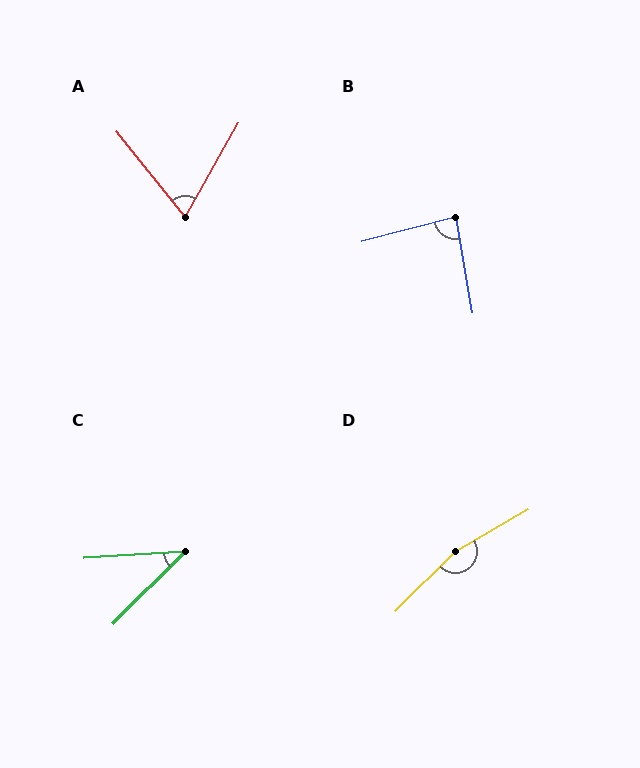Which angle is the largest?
D, at approximately 165 degrees.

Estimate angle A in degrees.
Approximately 68 degrees.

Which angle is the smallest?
C, at approximately 41 degrees.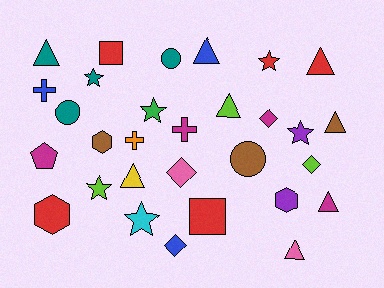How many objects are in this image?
There are 30 objects.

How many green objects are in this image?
There is 1 green object.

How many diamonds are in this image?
There are 4 diamonds.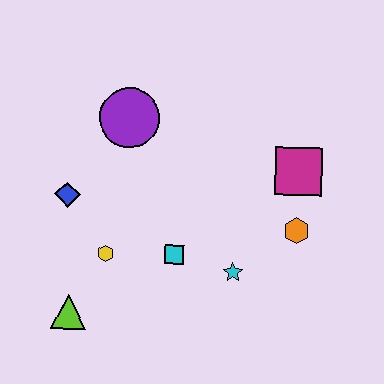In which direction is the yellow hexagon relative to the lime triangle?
The yellow hexagon is above the lime triangle.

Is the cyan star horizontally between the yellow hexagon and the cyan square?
No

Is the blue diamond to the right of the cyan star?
No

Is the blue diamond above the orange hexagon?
Yes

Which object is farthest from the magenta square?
The lime triangle is farthest from the magenta square.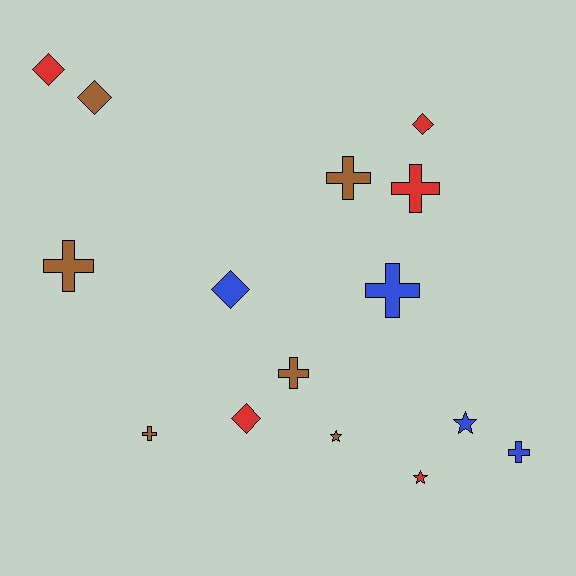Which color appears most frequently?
Brown, with 6 objects.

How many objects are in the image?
There are 15 objects.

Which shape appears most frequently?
Cross, with 7 objects.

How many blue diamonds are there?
There is 1 blue diamond.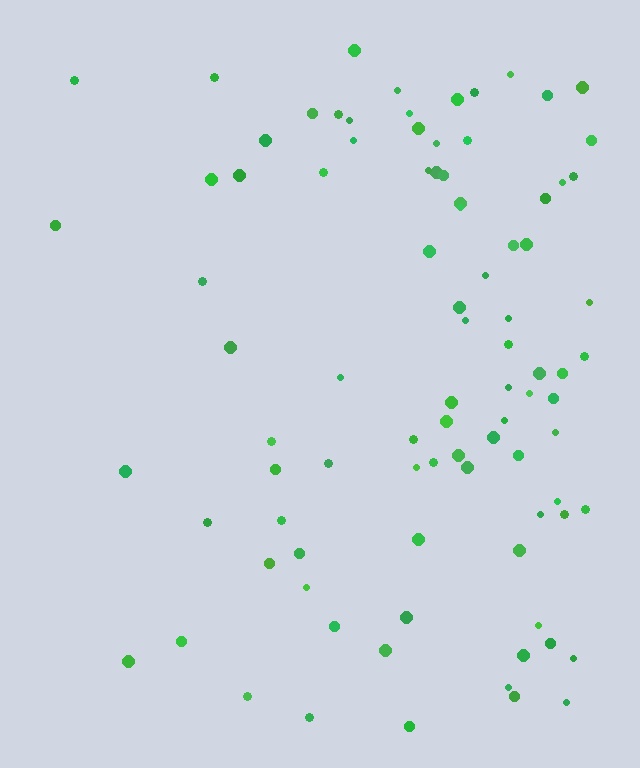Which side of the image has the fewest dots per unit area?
The left.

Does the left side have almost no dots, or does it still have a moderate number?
Still a moderate number, just noticeably fewer than the right.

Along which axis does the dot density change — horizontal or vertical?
Horizontal.